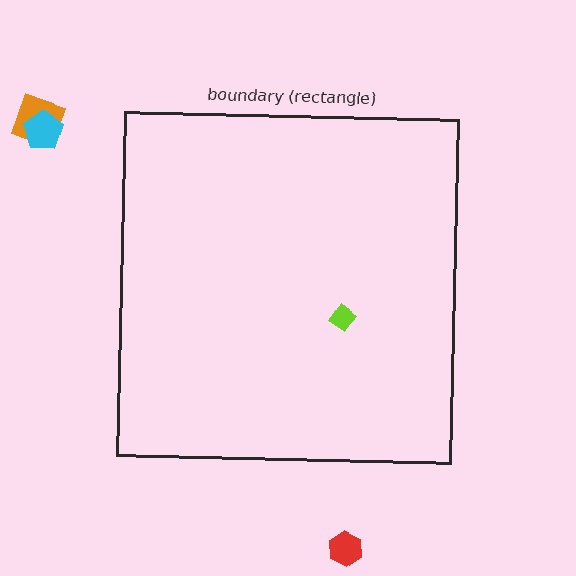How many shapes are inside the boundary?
1 inside, 3 outside.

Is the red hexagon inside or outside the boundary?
Outside.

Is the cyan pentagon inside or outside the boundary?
Outside.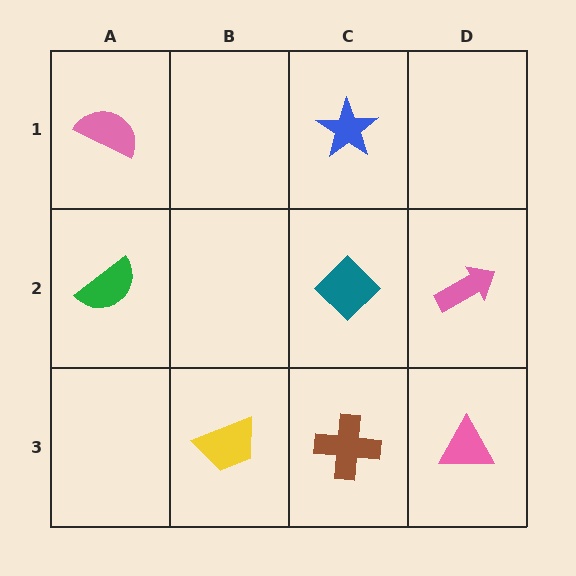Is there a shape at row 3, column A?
No, that cell is empty.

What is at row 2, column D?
A pink arrow.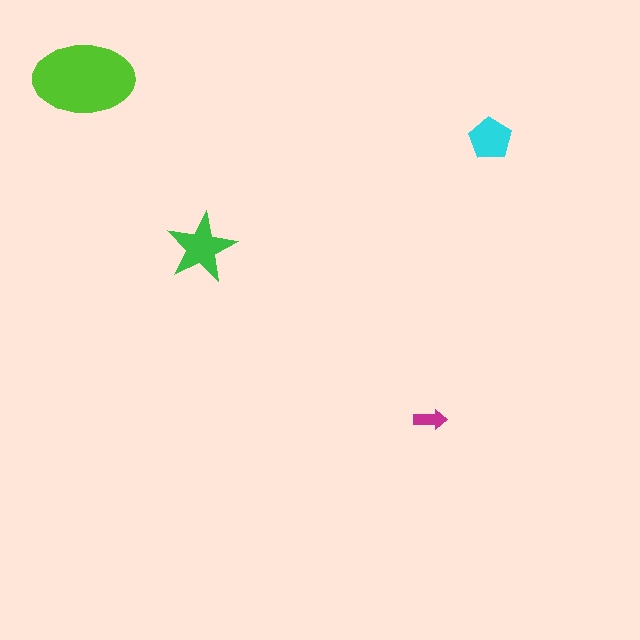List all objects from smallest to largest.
The magenta arrow, the cyan pentagon, the green star, the lime ellipse.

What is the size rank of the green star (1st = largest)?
2nd.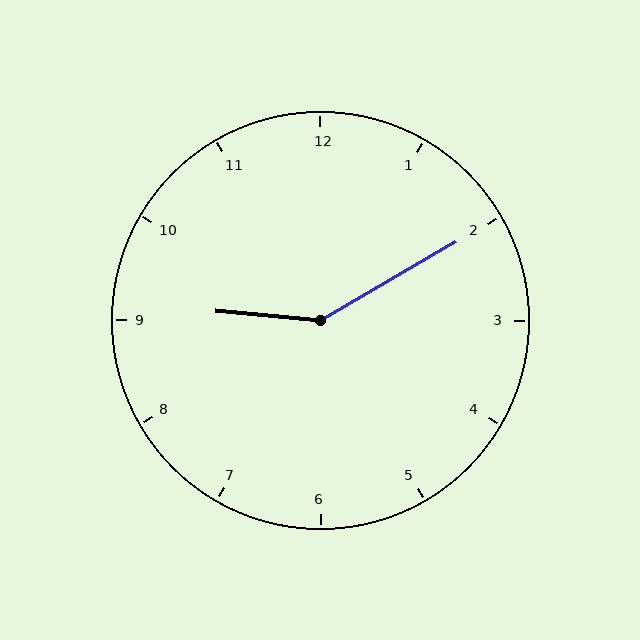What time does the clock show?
9:10.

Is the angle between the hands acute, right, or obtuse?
It is obtuse.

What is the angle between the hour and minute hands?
Approximately 145 degrees.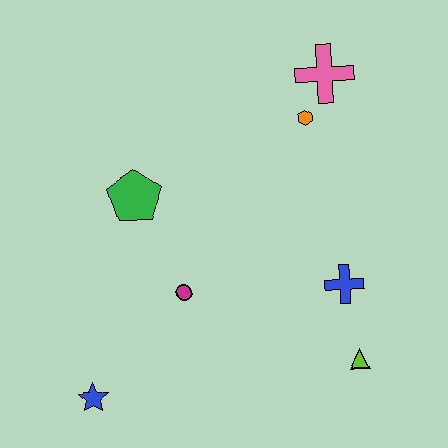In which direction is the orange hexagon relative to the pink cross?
The orange hexagon is below the pink cross.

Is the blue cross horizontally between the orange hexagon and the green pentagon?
No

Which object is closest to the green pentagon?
The magenta circle is closest to the green pentagon.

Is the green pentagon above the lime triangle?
Yes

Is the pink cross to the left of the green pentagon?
No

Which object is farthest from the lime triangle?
The pink cross is farthest from the lime triangle.